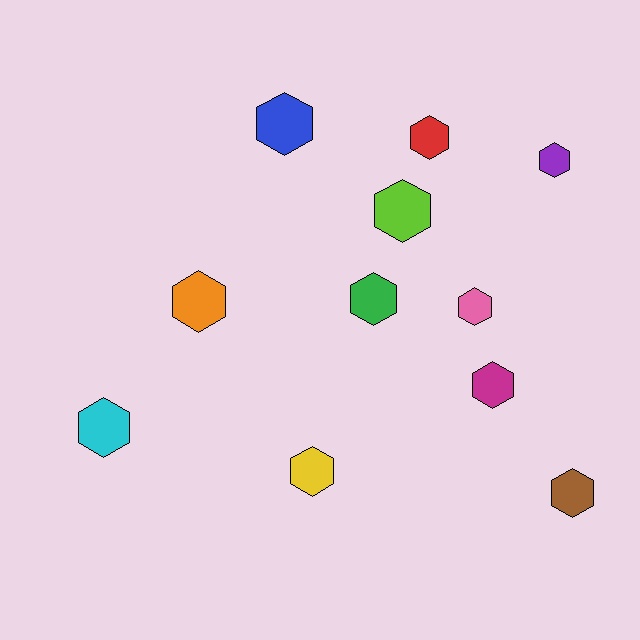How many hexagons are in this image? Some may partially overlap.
There are 11 hexagons.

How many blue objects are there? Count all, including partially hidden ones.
There is 1 blue object.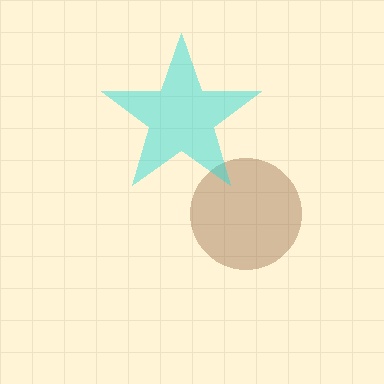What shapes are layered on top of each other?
The layered shapes are: a brown circle, a cyan star.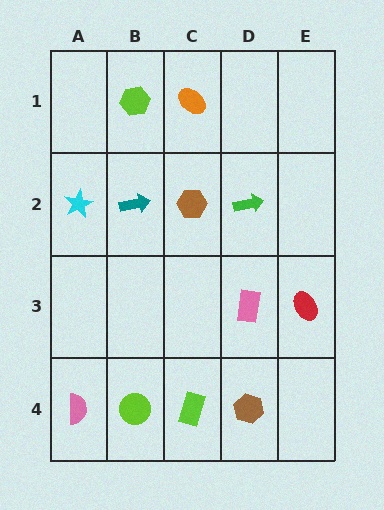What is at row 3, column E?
A red ellipse.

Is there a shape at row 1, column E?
No, that cell is empty.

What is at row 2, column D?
A green arrow.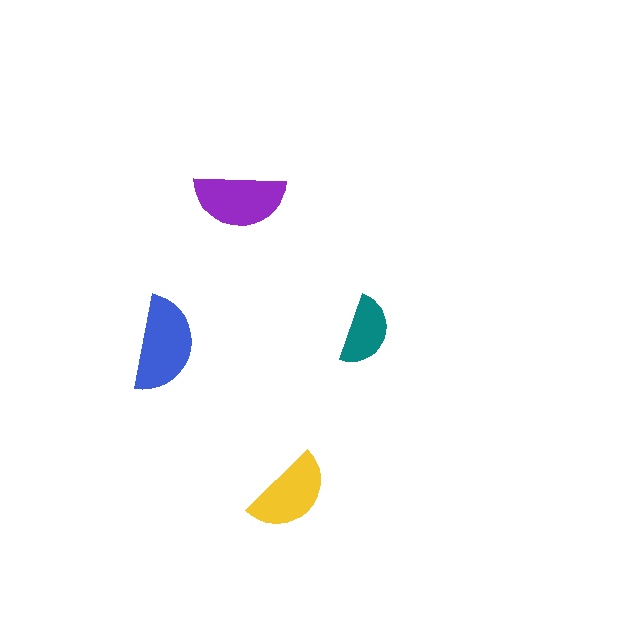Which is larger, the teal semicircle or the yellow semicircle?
The yellow one.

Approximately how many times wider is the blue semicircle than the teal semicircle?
About 1.5 times wider.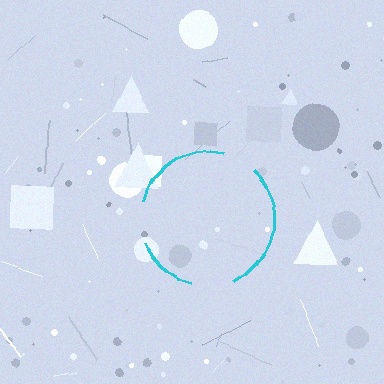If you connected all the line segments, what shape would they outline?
They would outline a circle.